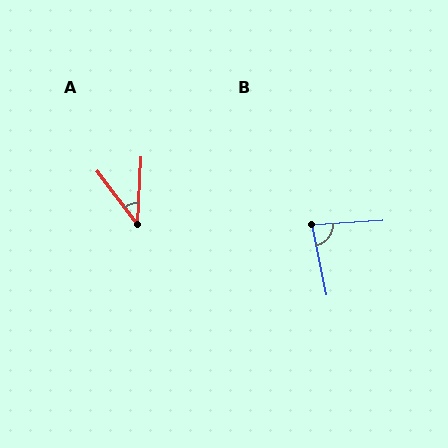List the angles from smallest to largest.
A (40°), B (82°).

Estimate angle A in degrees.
Approximately 40 degrees.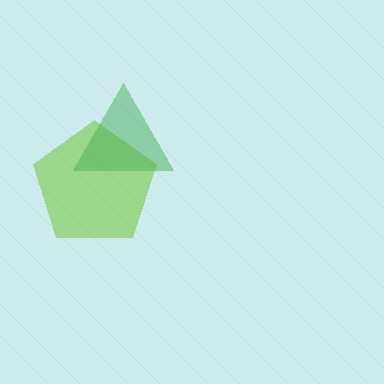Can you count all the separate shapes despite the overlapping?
Yes, there are 2 separate shapes.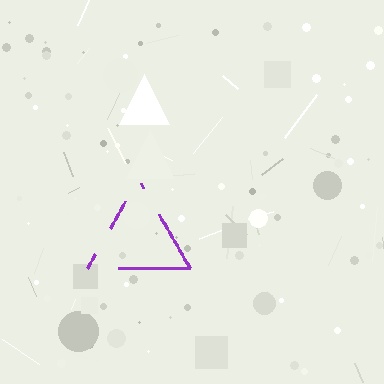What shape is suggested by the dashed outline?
The dashed outline suggests a triangle.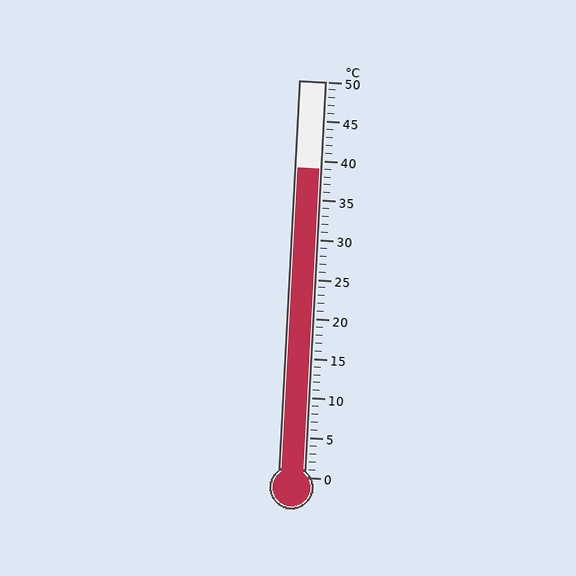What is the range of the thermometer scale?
The thermometer scale ranges from 0°C to 50°C.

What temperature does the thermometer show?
The thermometer shows approximately 39°C.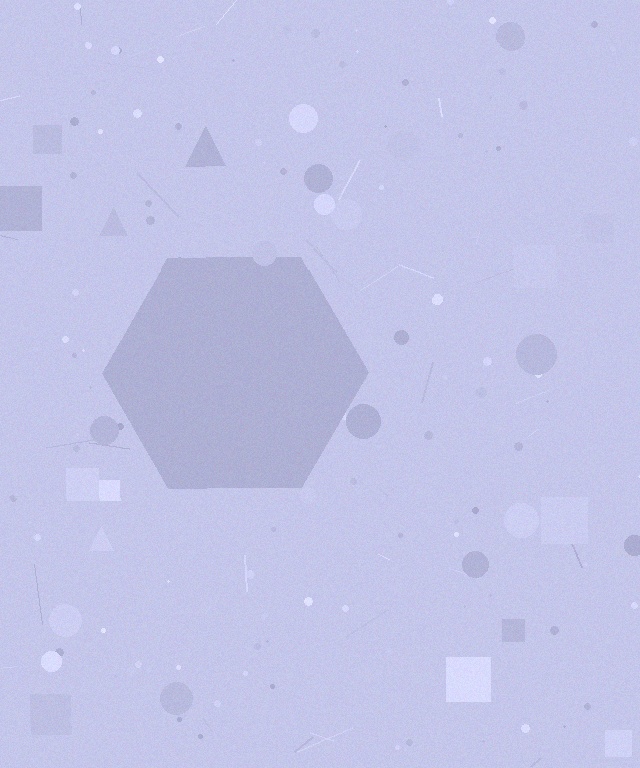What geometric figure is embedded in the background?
A hexagon is embedded in the background.